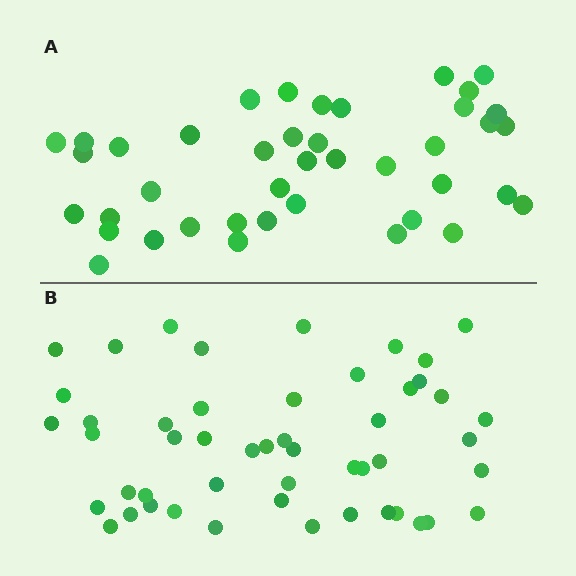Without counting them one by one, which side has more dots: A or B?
Region B (the bottom region) has more dots.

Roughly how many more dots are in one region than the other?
Region B has roughly 8 or so more dots than region A.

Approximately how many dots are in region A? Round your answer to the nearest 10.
About 40 dots. (The exact count is 41, which rounds to 40.)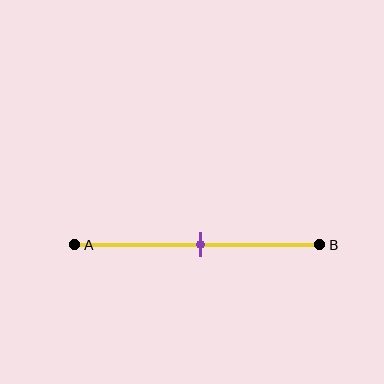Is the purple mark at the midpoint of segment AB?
Yes, the mark is approximately at the midpoint.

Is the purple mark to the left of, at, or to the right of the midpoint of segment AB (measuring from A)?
The purple mark is approximately at the midpoint of segment AB.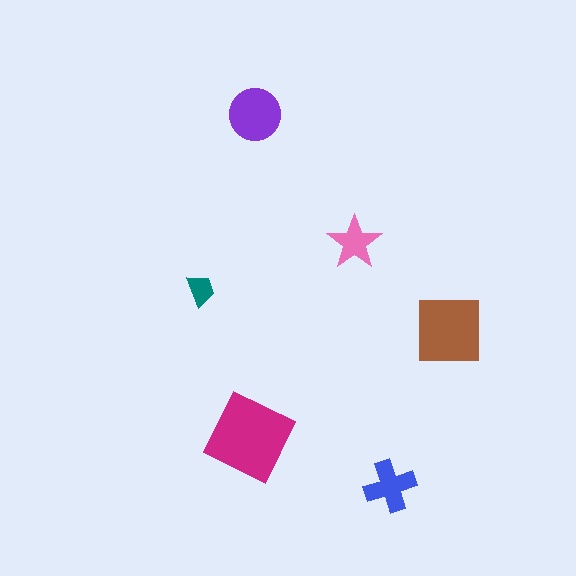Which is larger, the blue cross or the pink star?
The blue cross.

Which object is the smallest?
The teal trapezoid.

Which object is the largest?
The magenta diamond.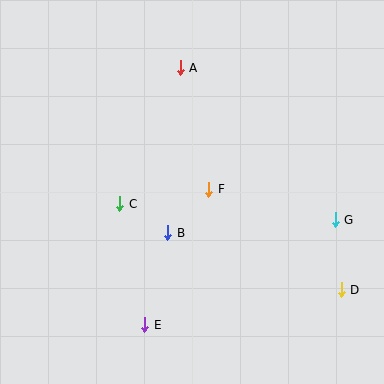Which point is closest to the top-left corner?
Point A is closest to the top-left corner.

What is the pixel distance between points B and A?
The distance between B and A is 165 pixels.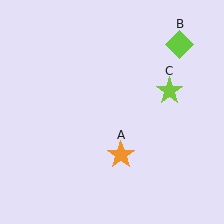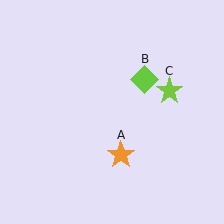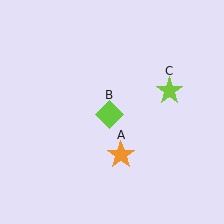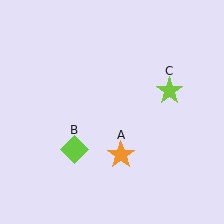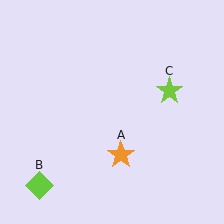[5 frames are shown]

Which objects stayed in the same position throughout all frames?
Orange star (object A) and lime star (object C) remained stationary.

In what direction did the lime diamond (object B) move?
The lime diamond (object B) moved down and to the left.